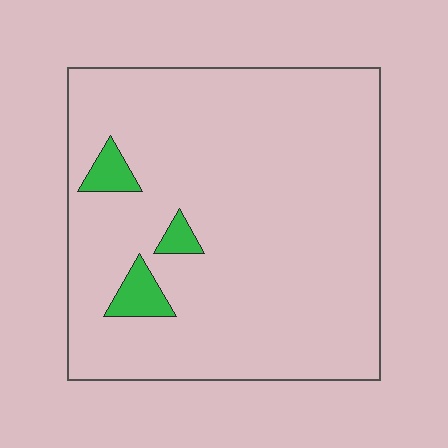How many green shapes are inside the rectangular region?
3.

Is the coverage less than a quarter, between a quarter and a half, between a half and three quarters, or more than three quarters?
Less than a quarter.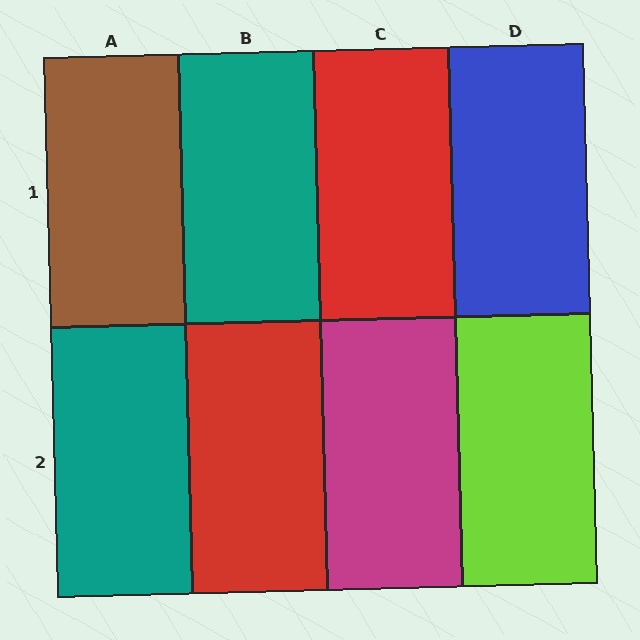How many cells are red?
2 cells are red.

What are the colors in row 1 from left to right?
Brown, teal, red, blue.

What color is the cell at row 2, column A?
Teal.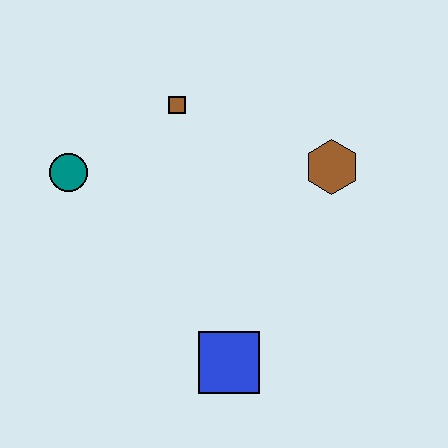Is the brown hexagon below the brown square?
Yes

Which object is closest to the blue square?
The brown hexagon is closest to the blue square.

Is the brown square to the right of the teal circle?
Yes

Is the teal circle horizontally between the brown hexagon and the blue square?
No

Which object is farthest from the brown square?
The blue square is farthest from the brown square.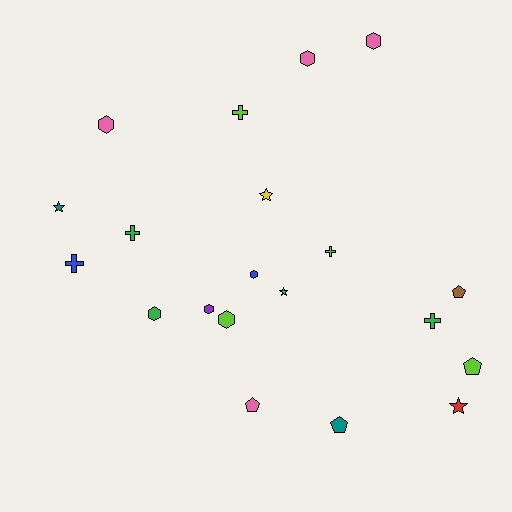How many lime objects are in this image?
There are 4 lime objects.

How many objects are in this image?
There are 20 objects.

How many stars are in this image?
There are 4 stars.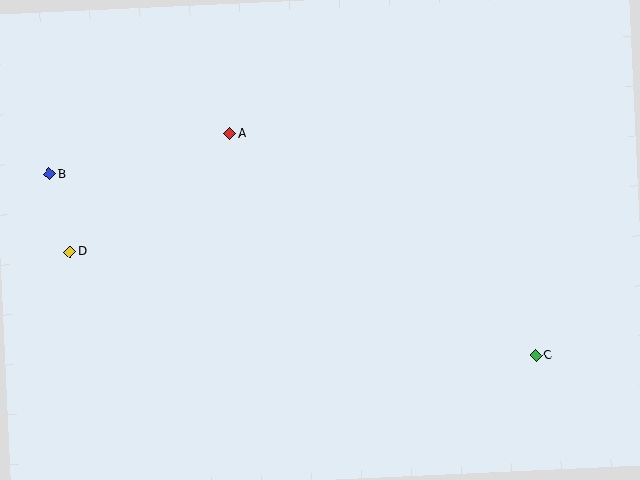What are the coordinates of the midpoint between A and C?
The midpoint between A and C is at (383, 245).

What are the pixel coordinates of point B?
Point B is at (50, 174).